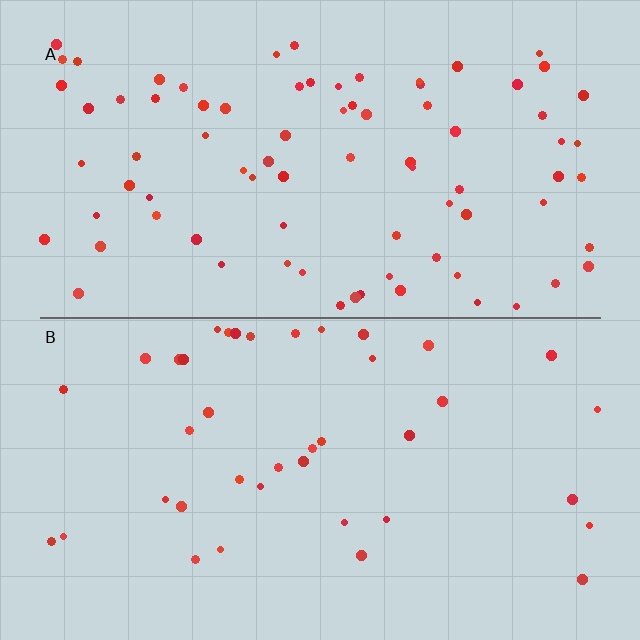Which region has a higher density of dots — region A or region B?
A (the top).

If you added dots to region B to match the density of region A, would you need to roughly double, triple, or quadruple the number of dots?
Approximately double.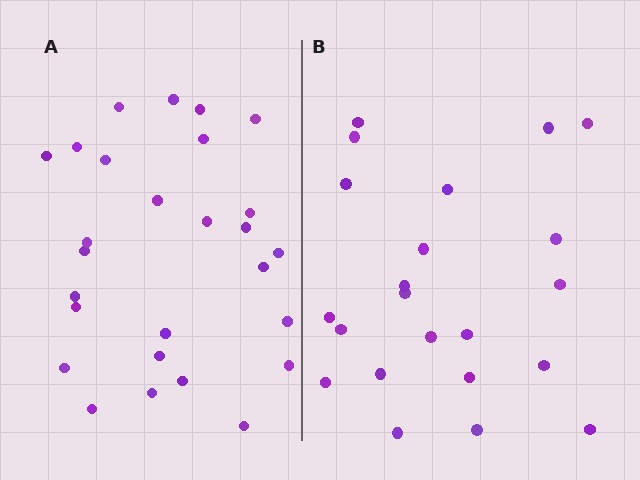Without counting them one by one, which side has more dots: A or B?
Region A (the left region) has more dots.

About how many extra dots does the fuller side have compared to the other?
Region A has about 5 more dots than region B.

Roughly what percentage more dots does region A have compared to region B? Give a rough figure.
About 25% more.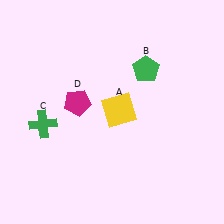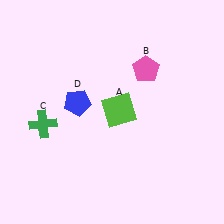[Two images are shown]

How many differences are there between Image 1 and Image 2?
There are 3 differences between the two images.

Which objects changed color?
A changed from yellow to lime. B changed from green to pink. D changed from magenta to blue.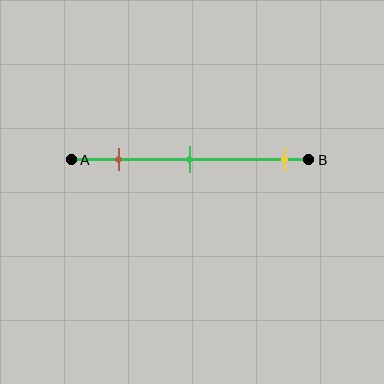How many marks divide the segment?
There are 3 marks dividing the segment.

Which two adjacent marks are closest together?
The brown and green marks are the closest adjacent pair.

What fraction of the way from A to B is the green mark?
The green mark is approximately 50% (0.5) of the way from A to B.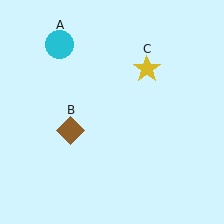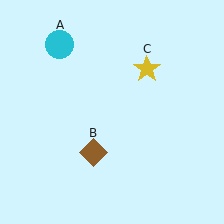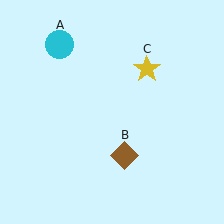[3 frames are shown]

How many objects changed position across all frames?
1 object changed position: brown diamond (object B).